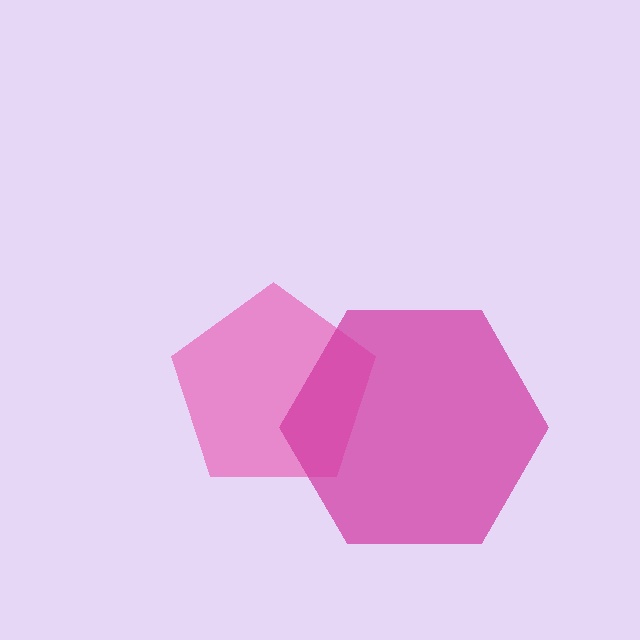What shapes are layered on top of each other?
The layered shapes are: a pink pentagon, a magenta hexagon.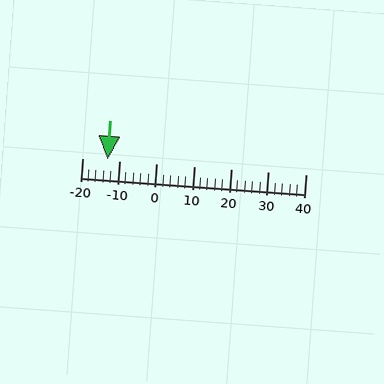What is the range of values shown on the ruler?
The ruler shows values from -20 to 40.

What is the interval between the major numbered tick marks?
The major tick marks are spaced 10 units apart.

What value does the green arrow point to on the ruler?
The green arrow points to approximately -13.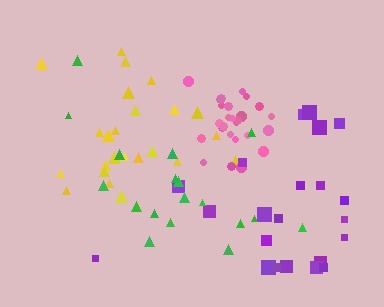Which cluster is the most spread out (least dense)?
Green.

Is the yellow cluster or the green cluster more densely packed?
Yellow.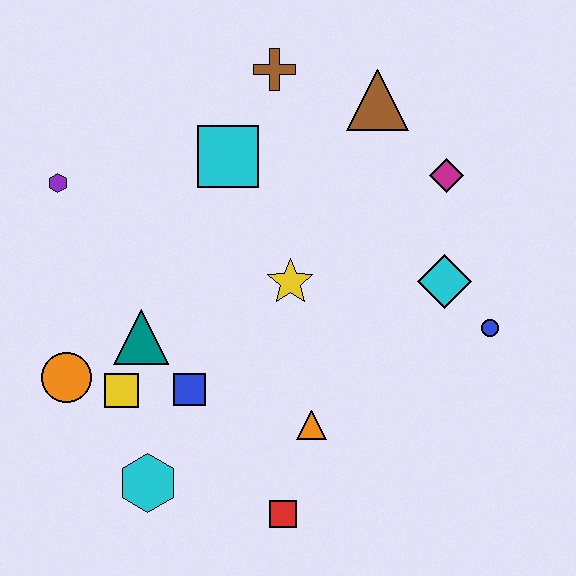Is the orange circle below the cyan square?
Yes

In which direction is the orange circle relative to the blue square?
The orange circle is to the left of the blue square.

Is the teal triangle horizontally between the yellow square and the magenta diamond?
Yes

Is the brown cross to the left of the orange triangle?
Yes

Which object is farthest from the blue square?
The brown triangle is farthest from the blue square.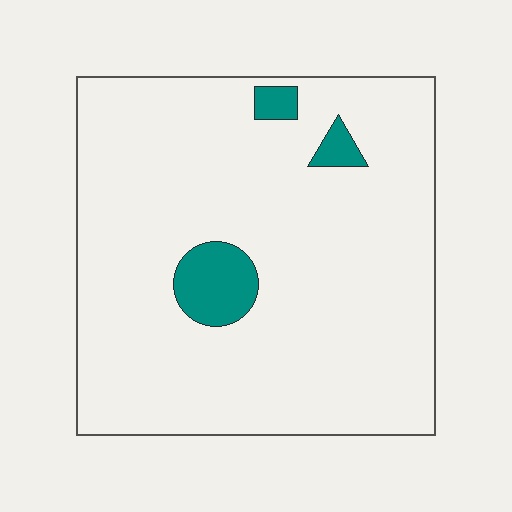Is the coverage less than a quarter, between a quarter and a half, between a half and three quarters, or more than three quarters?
Less than a quarter.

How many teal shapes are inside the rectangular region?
3.